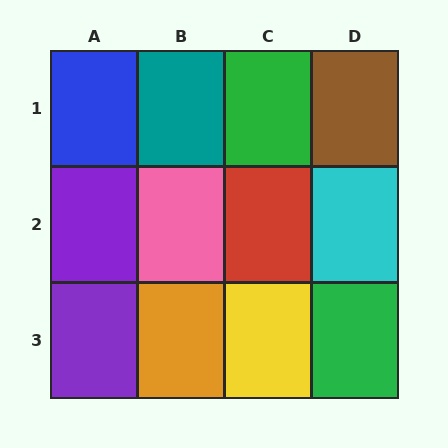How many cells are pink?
1 cell is pink.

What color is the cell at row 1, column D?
Brown.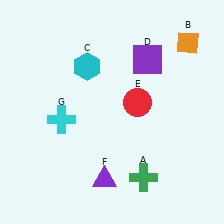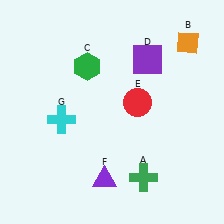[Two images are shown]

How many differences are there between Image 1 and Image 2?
There is 1 difference between the two images.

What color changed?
The hexagon (C) changed from cyan in Image 1 to green in Image 2.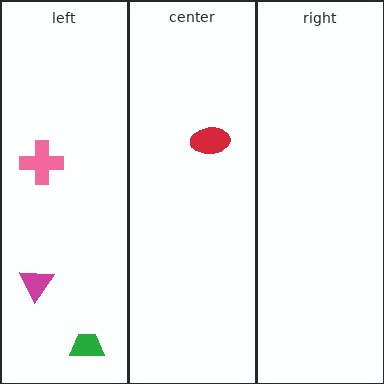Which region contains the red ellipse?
The center region.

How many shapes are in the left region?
3.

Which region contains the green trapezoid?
The left region.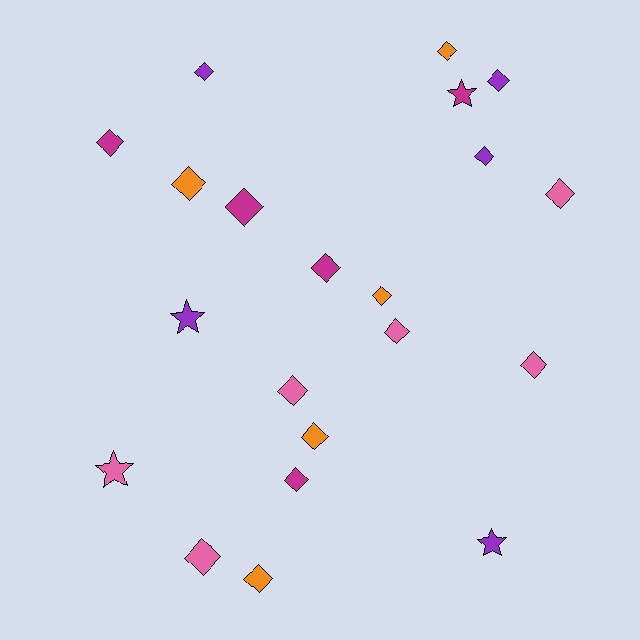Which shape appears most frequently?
Diamond, with 17 objects.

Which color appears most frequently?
Pink, with 6 objects.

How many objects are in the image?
There are 21 objects.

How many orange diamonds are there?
There are 5 orange diamonds.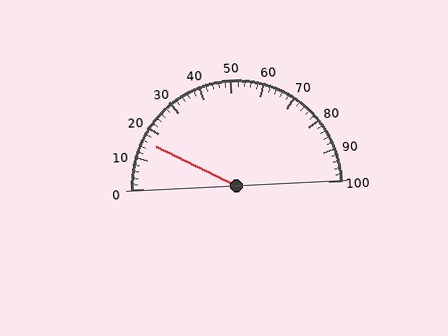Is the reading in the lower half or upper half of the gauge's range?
The reading is in the lower half of the range (0 to 100).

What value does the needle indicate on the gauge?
The needle indicates approximately 16.